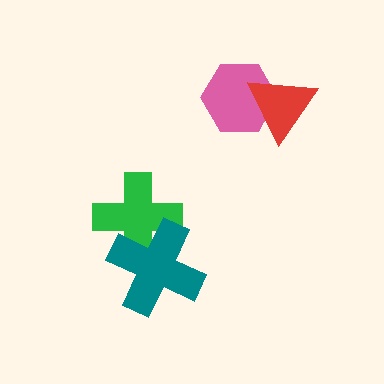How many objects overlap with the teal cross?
1 object overlaps with the teal cross.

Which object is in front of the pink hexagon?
The red triangle is in front of the pink hexagon.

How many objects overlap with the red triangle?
1 object overlaps with the red triangle.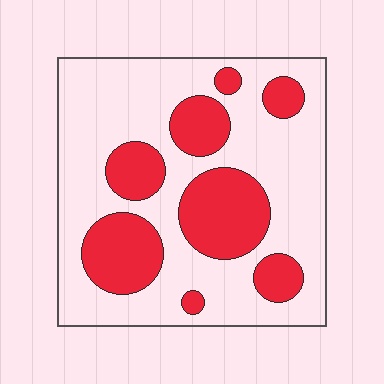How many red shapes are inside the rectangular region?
8.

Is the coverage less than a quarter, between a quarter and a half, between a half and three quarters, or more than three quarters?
Between a quarter and a half.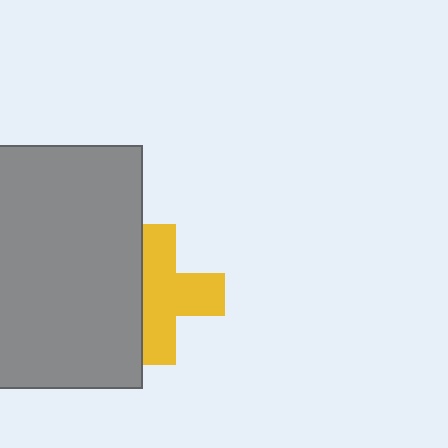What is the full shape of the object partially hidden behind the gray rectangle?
The partially hidden object is a yellow cross.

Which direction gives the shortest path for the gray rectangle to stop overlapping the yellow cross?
Moving left gives the shortest separation.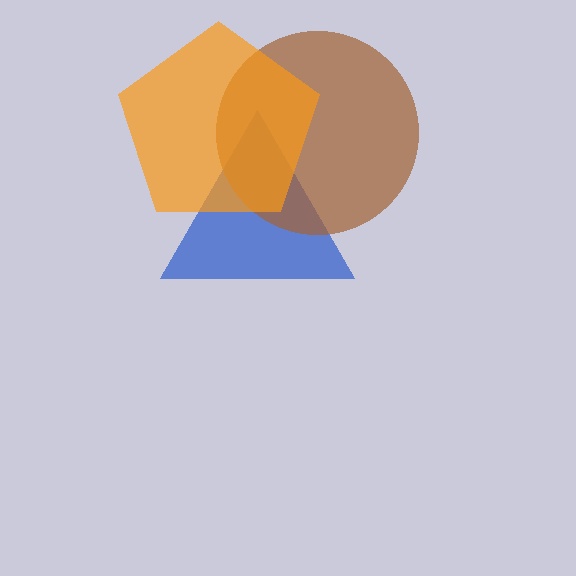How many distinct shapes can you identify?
There are 3 distinct shapes: a blue triangle, a brown circle, an orange pentagon.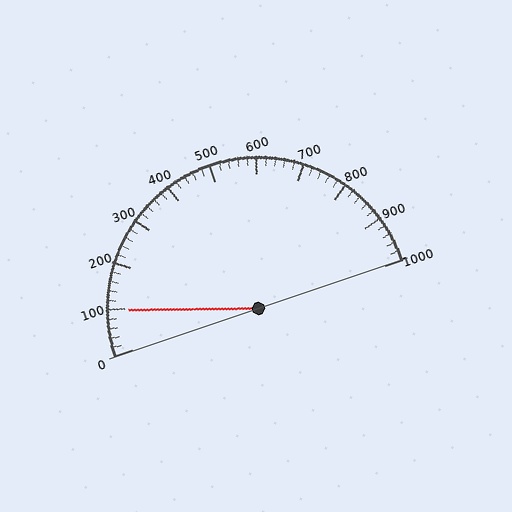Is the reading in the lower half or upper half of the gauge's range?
The reading is in the lower half of the range (0 to 1000).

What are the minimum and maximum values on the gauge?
The gauge ranges from 0 to 1000.